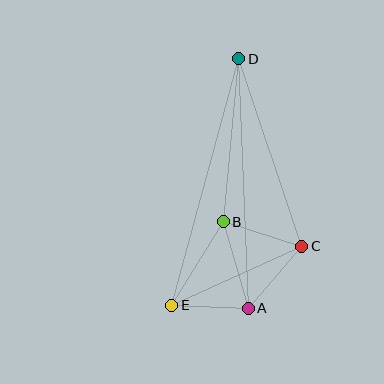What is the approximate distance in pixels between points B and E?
The distance between B and E is approximately 98 pixels.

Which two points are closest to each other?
Points A and E are closest to each other.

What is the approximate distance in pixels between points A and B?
The distance between A and B is approximately 90 pixels.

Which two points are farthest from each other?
Points D and E are farthest from each other.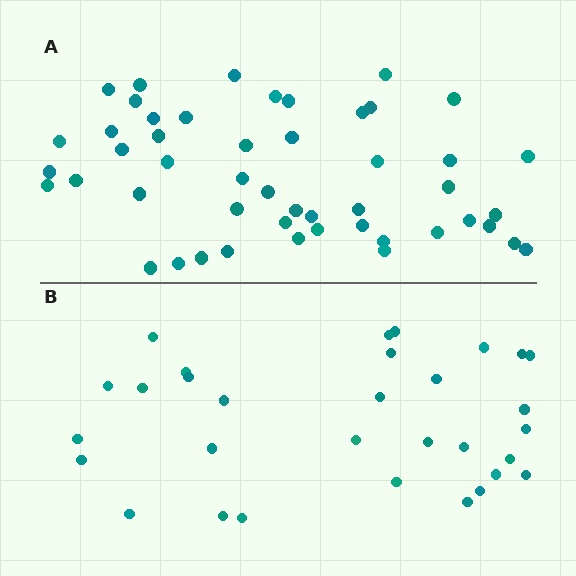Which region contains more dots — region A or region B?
Region A (the top region) has more dots.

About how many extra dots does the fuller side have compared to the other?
Region A has approximately 20 more dots than region B.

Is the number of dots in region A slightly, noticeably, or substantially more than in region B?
Region A has substantially more. The ratio is roughly 1.6 to 1.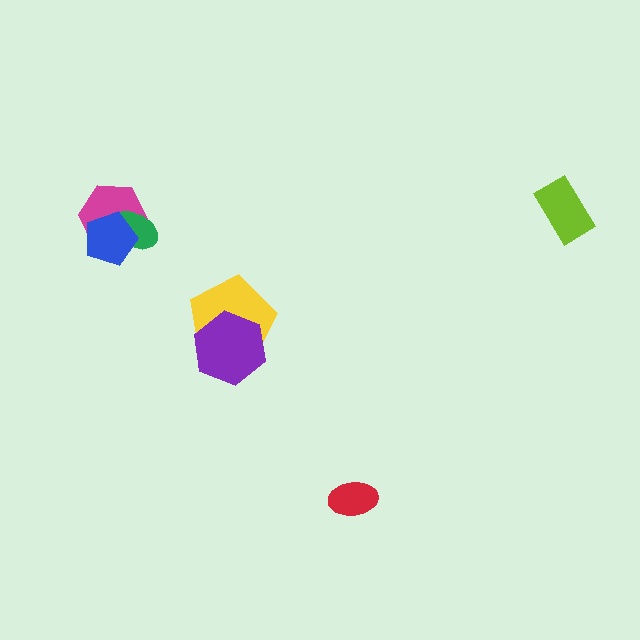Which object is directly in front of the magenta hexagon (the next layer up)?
The green ellipse is directly in front of the magenta hexagon.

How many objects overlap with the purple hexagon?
1 object overlaps with the purple hexagon.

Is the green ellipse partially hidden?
Yes, it is partially covered by another shape.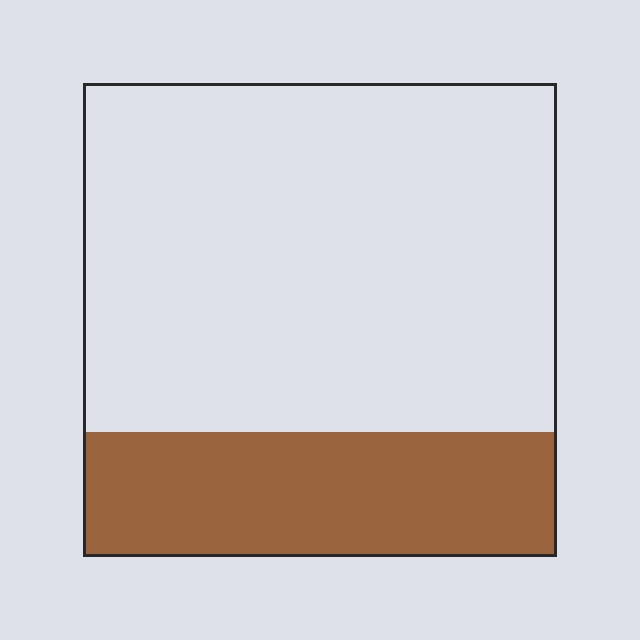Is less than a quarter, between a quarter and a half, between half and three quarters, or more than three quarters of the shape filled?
Between a quarter and a half.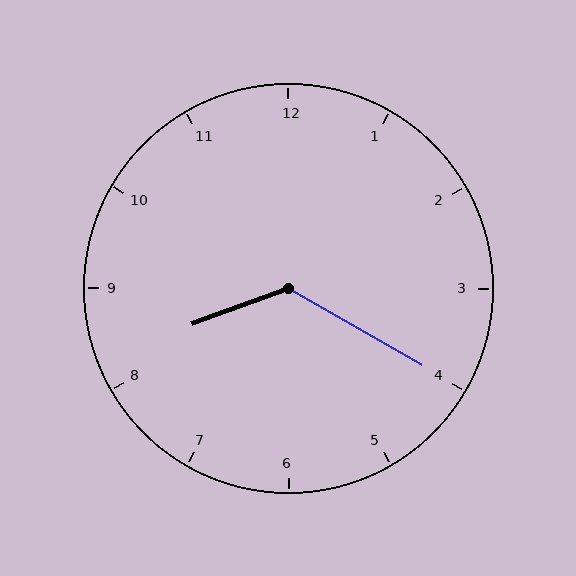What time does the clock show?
8:20.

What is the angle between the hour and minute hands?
Approximately 130 degrees.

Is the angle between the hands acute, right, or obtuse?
It is obtuse.